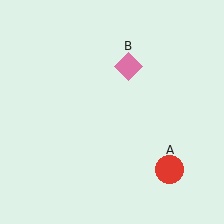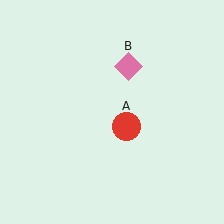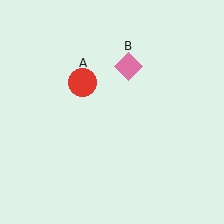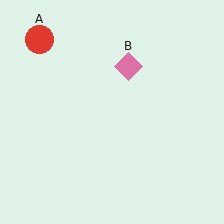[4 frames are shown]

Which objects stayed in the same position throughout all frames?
Pink diamond (object B) remained stationary.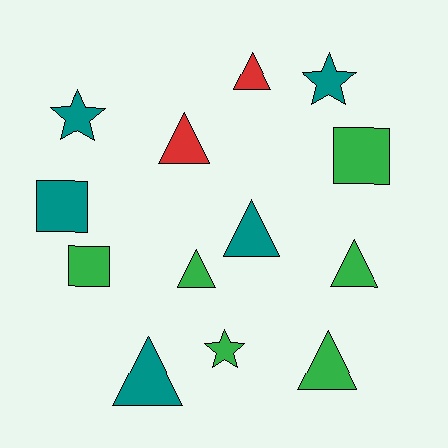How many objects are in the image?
There are 13 objects.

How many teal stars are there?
There are 2 teal stars.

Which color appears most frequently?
Green, with 6 objects.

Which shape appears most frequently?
Triangle, with 7 objects.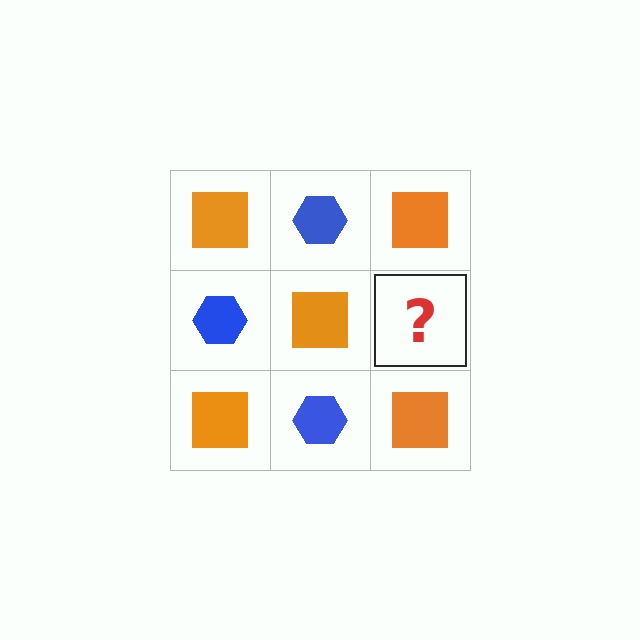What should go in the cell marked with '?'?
The missing cell should contain a blue hexagon.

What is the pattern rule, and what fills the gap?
The rule is that it alternates orange square and blue hexagon in a checkerboard pattern. The gap should be filled with a blue hexagon.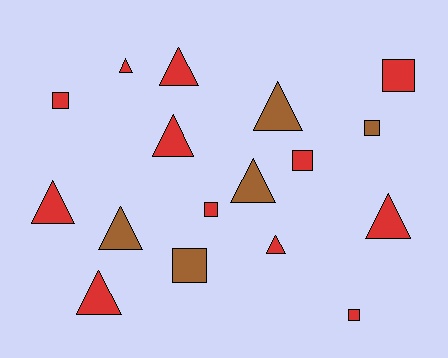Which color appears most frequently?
Red, with 12 objects.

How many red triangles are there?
There are 7 red triangles.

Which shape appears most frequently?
Triangle, with 10 objects.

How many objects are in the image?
There are 17 objects.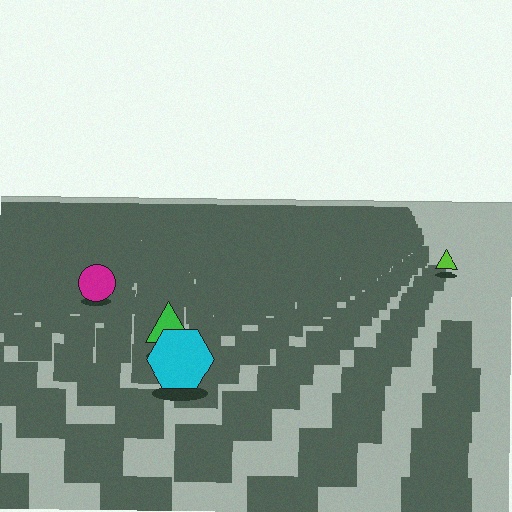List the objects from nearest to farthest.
From nearest to farthest: the cyan hexagon, the green triangle, the magenta circle, the lime triangle.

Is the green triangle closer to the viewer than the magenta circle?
Yes. The green triangle is closer — you can tell from the texture gradient: the ground texture is coarser near it.